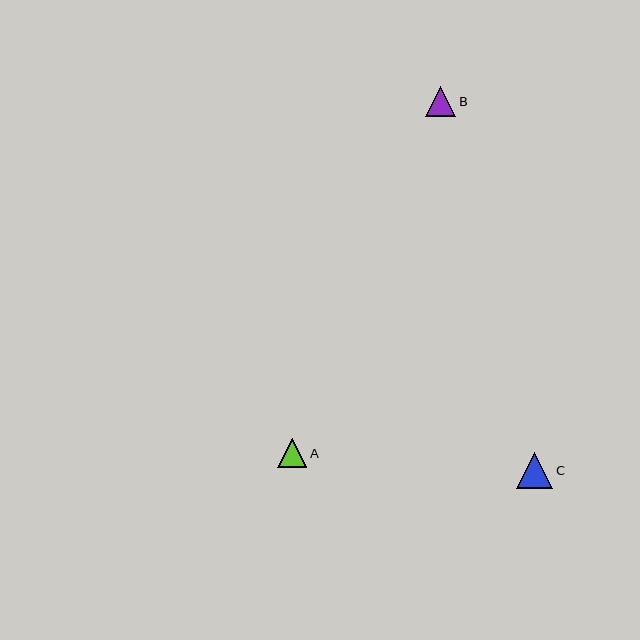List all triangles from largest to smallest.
From largest to smallest: C, B, A.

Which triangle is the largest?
Triangle C is the largest with a size of approximately 36 pixels.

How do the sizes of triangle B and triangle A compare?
Triangle B and triangle A are approximately the same size.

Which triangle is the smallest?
Triangle A is the smallest with a size of approximately 29 pixels.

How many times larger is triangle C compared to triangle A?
Triangle C is approximately 1.3 times the size of triangle A.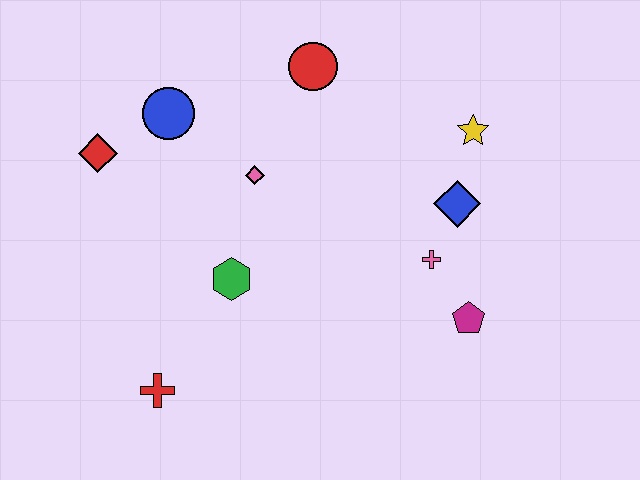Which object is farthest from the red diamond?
The magenta pentagon is farthest from the red diamond.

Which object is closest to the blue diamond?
The pink cross is closest to the blue diamond.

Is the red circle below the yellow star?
No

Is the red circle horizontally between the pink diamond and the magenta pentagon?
Yes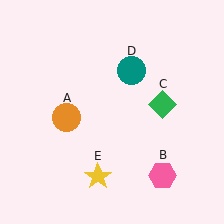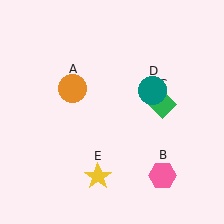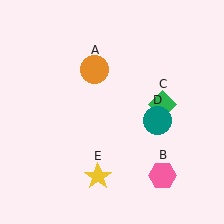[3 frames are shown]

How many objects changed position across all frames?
2 objects changed position: orange circle (object A), teal circle (object D).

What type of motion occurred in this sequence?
The orange circle (object A), teal circle (object D) rotated clockwise around the center of the scene.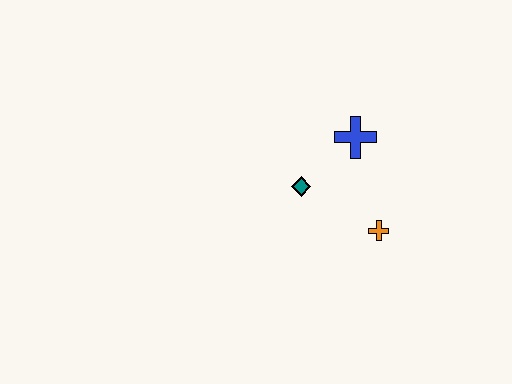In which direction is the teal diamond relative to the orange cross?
The teal diamond is to the left of the orange cross.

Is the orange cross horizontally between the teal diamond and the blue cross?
No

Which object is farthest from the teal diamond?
The orange cross is farthest from the teal diamond.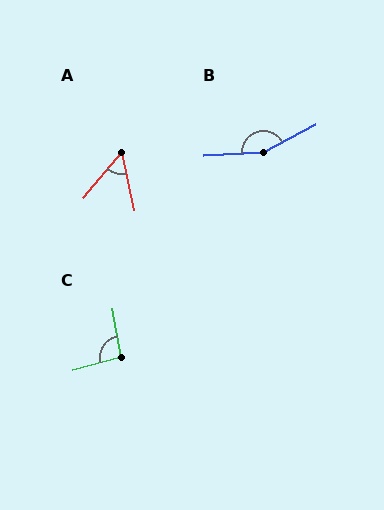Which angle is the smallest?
A, at approximately 52 degrees.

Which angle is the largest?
B, at approximately 155 degrees.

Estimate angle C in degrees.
Approximately 96 degrees.